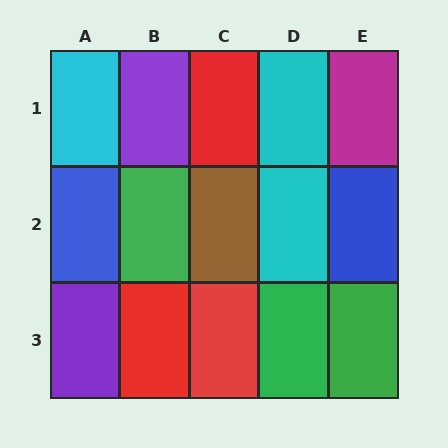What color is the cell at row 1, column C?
Red.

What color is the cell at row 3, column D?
Green.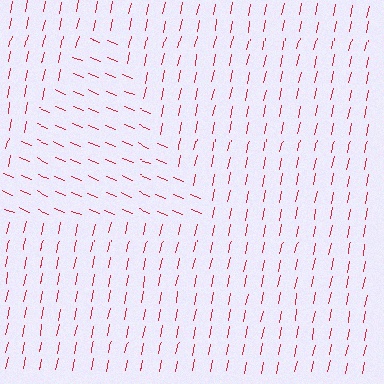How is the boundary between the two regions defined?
The boundary is defined purely by a change in line orientation (approximately 80 degrees difference). All lines are the same color and thickness.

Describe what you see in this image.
The image is filled with small red line segments. A triangle region in the image has lines oriented differently from the surrounding lines, creating a visible texture boundary.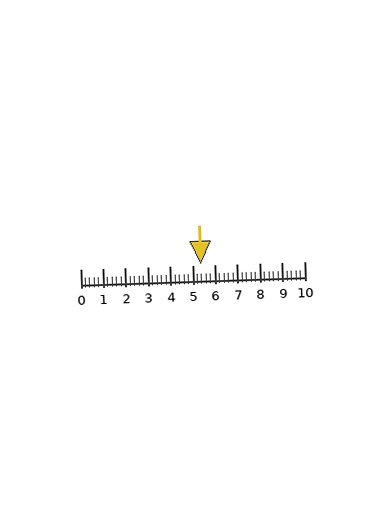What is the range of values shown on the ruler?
The ruler shows values from 0 to 10.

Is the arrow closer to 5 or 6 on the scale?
The arrow is closer to 5.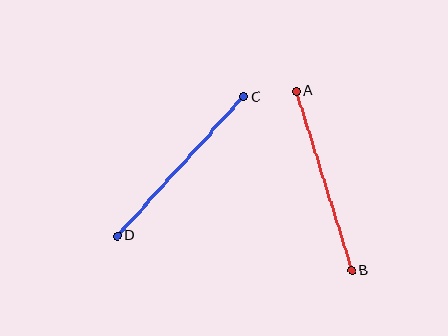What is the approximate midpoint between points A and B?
The midpoint is at approximately (324, 181) pixels.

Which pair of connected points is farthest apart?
Points C and D are farthest apart.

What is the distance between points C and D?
The distance is approximately 188 pixels.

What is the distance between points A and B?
The distance is approximately 187 pixels.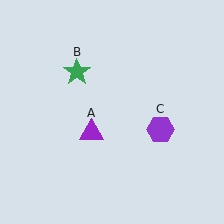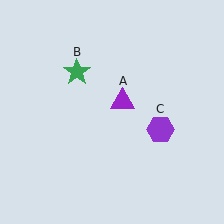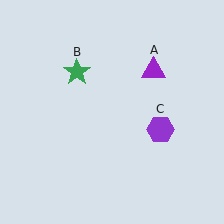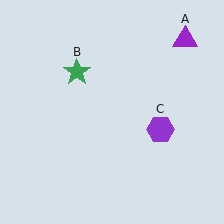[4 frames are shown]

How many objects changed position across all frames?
1 object changed position: purple triangle (object A).